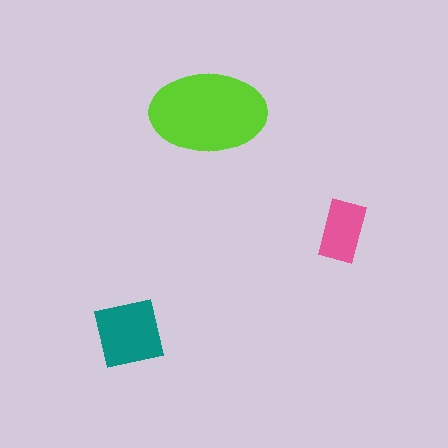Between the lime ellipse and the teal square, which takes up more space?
The lime ellipse.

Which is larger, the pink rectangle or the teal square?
The teal square.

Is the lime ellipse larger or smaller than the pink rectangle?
Larger.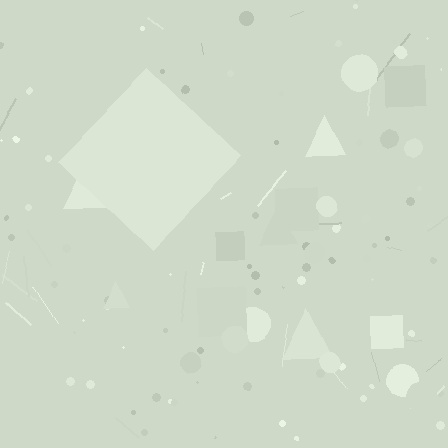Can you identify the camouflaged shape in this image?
The camouflaged shape is a diamond.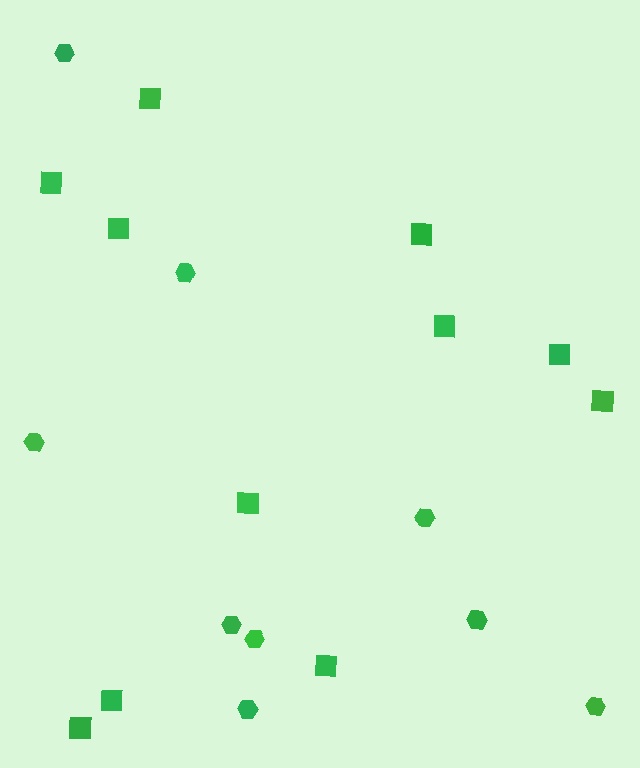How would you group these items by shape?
There are 2 groups: one group of hexagons (9) and one group of squares (11).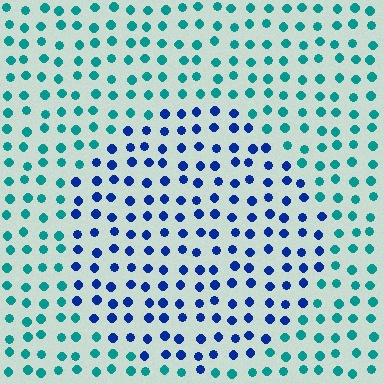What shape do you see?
I see a circle.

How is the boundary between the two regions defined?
The boundary is defined purely by a slight shift in hue (about 49 degrees). Spacing, size, and orientation are identical on both sides.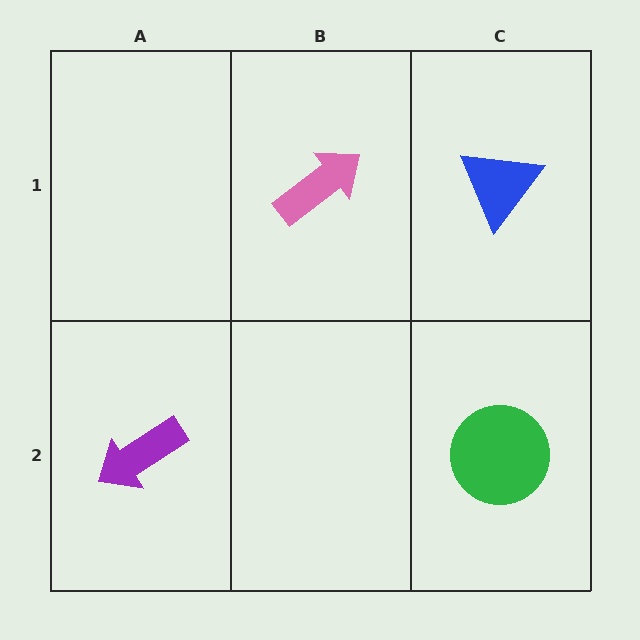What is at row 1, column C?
A blue triangle.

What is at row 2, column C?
A green circle.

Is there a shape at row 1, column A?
No, that cell is empty.